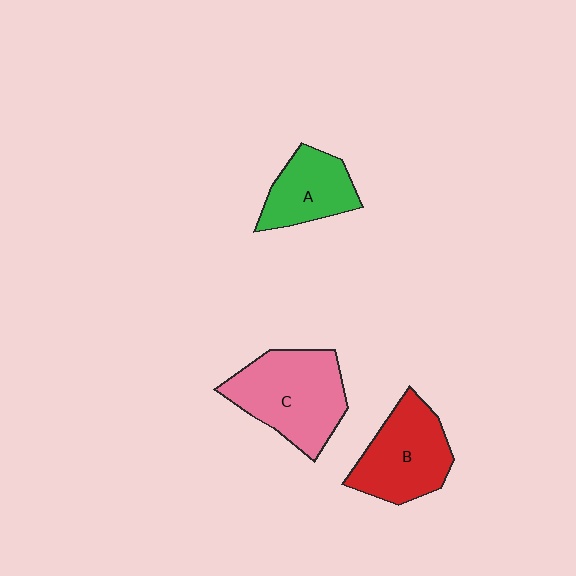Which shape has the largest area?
Shape C (pink).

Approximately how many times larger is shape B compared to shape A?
Approximately 1.3 times.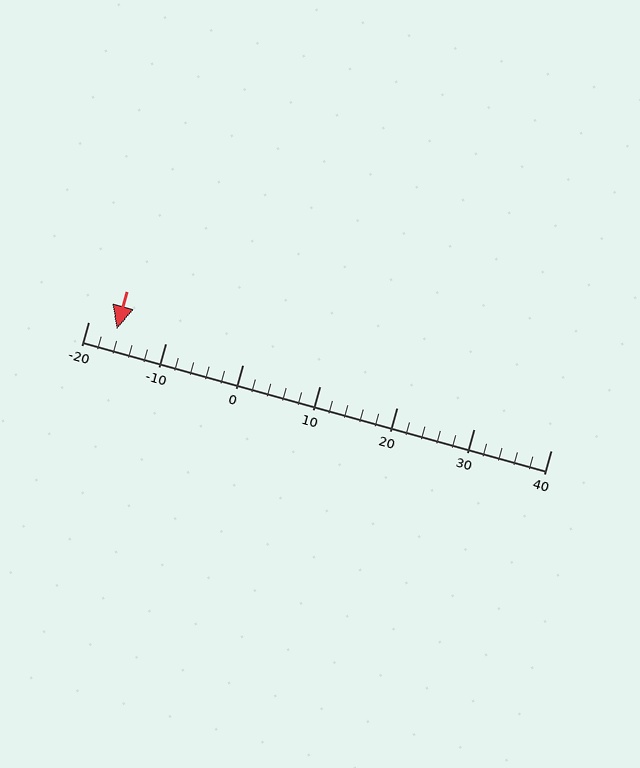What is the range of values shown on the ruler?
The ruler shows values from -20 to 40.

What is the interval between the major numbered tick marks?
The major tick marks are spaced 10 units apart.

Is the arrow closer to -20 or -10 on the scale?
The arrow is closer to -20.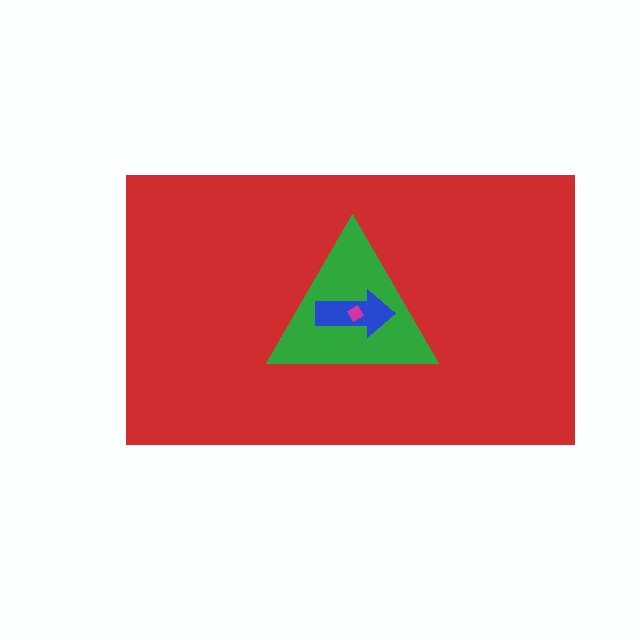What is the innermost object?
The magenta diamond.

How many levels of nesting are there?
4.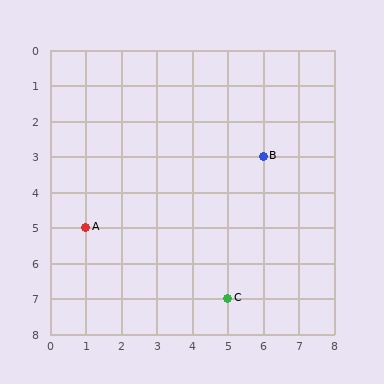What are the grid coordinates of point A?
Point A is at grid coordinates (1, 5).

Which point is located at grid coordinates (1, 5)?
Point A is at (1, 5).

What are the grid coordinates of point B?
Point B is at grid coordinates (6, 3).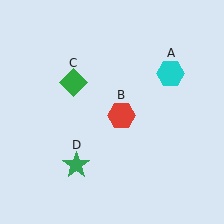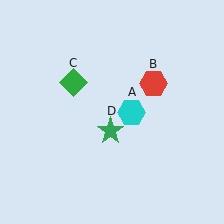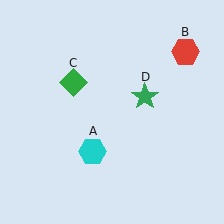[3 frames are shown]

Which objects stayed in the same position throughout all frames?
Green diamond (object C) remained stationary.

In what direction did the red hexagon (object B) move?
The red hexagon (object B) moved up and to the right.